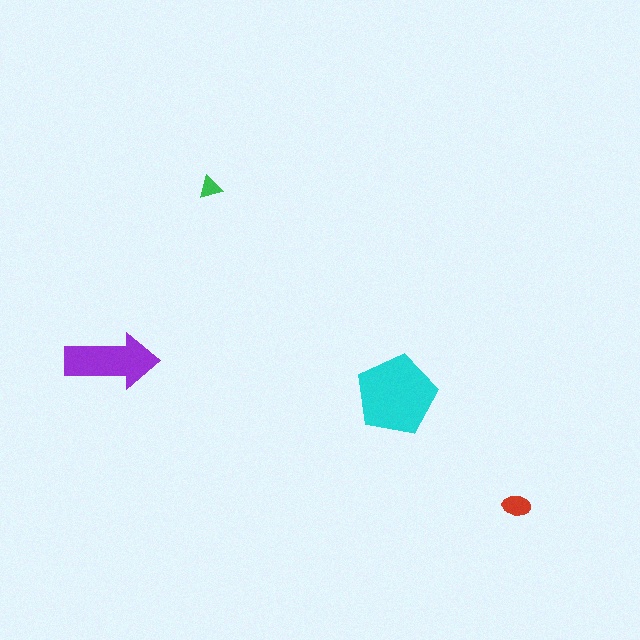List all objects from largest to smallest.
The cyan pentagon, the purple arrow, the red ellipse, the green triangle.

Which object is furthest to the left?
The purple arrow is leftmost.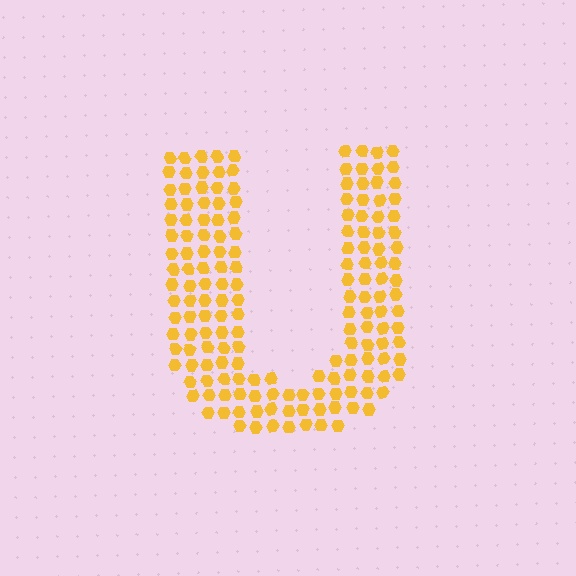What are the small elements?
The small elements are hexagons.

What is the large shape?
The large shape is the letter U.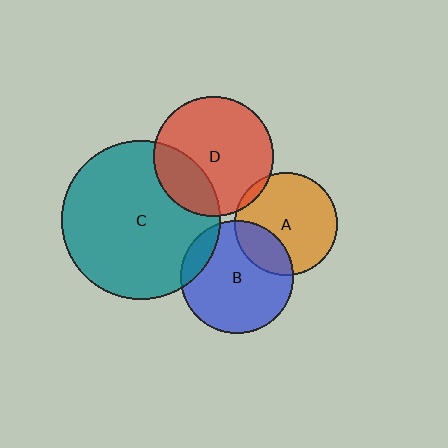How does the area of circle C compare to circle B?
Approximately 2.0 times.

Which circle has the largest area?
Circle C (teal).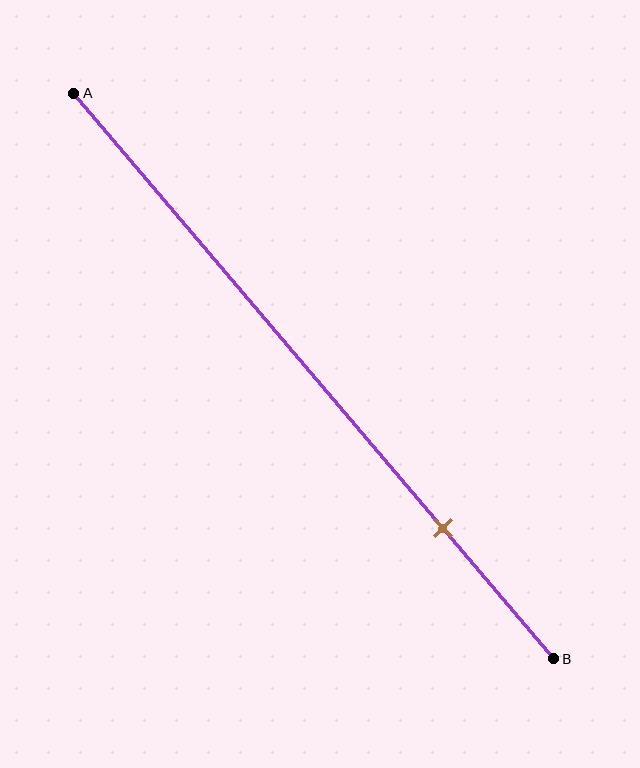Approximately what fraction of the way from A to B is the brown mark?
The brown mark is approximately 75% of the way from A to B.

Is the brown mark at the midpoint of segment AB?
No, the mark is at about 75% from A, not at the 50% midpoint.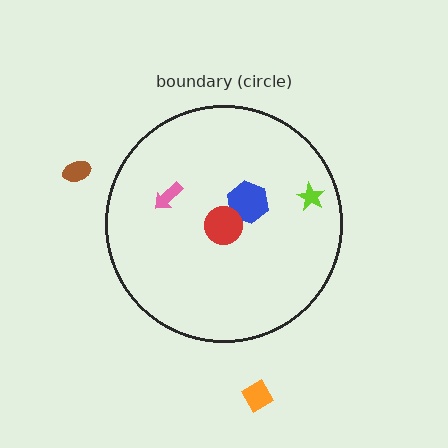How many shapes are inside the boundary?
4 inside, 2 outside.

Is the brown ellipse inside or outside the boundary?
Outside.